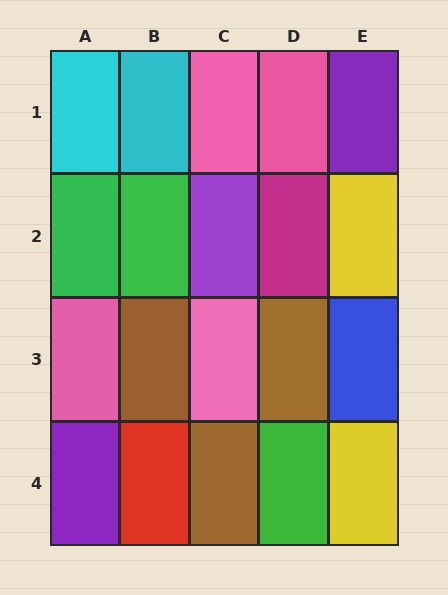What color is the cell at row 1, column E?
Purple.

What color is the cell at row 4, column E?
Yellow.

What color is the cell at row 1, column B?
Cyan.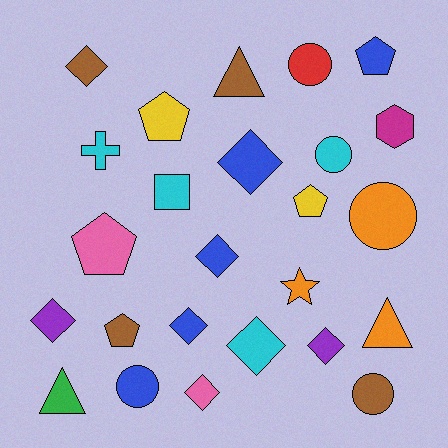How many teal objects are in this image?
There are no teal objects.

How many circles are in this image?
There are 5 circles.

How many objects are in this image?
There are 25 objects.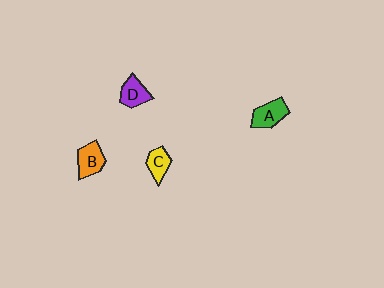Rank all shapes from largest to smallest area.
From largest to smallest: A (green), B (orange), D (purple), C (yellow).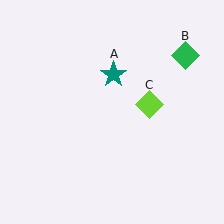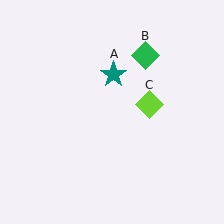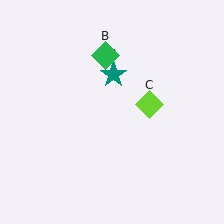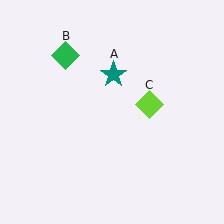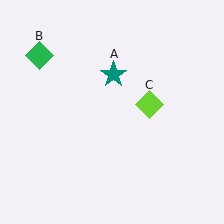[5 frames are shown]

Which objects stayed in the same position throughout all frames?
Teal star (object A) and lime diamond (object C) remained stationary.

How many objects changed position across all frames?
1 object changed position: green diamond (object B).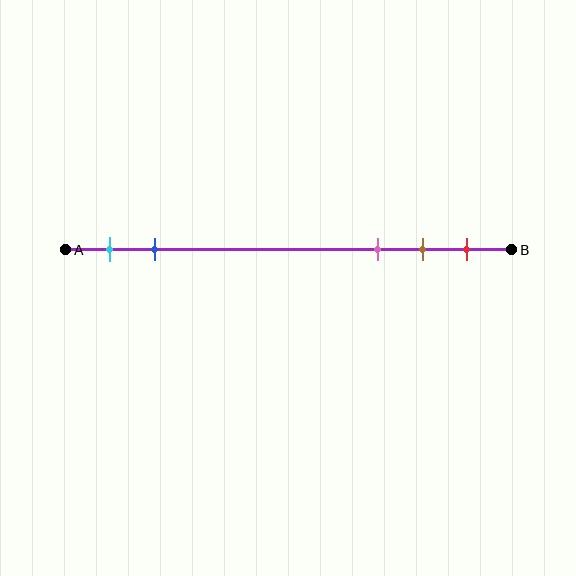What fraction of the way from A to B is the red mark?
The red mark is approximately 90% (0.9) of the way from A to B.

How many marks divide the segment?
There are 5 marks dividing the segment.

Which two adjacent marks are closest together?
The brown and red marks are the closest adjacent pair.